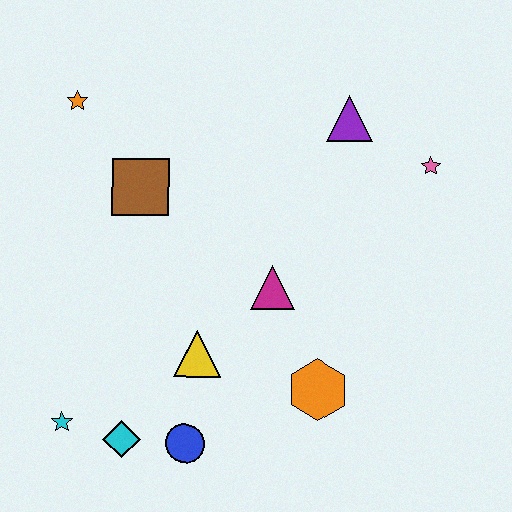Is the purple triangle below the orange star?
Yes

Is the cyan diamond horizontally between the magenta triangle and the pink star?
No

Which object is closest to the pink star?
The purple triangle is closest to the pink star.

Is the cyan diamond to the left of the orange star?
No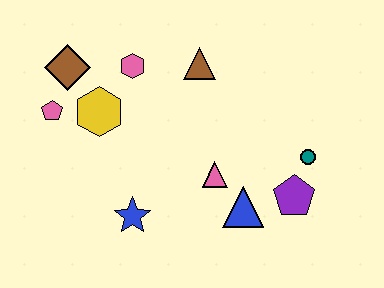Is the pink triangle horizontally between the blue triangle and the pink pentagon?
Yes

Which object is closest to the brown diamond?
The pink pentagon is closest to the brown diamond.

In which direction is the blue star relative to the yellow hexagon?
The blue star is below the yellow hexagon.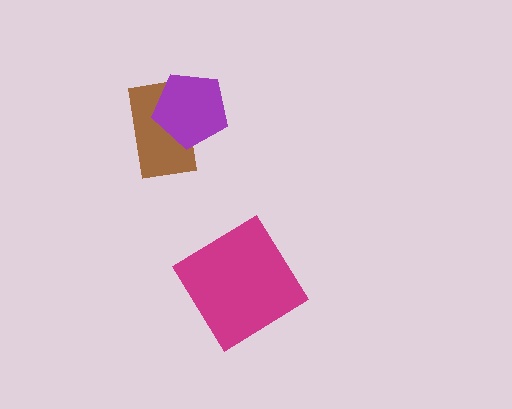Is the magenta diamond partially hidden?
No, no other shape covers it.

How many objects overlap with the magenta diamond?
0 objects overlap with the magenta diamond.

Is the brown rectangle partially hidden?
Yes, it is partially covered by another shape.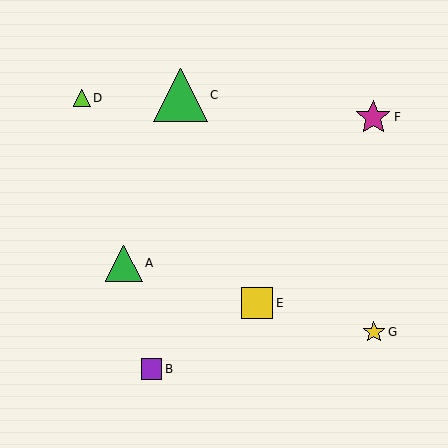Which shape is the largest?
The green triangle (labeled C) is the largest.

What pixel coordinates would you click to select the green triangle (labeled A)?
Click at (124, 264) to select the green triangle A.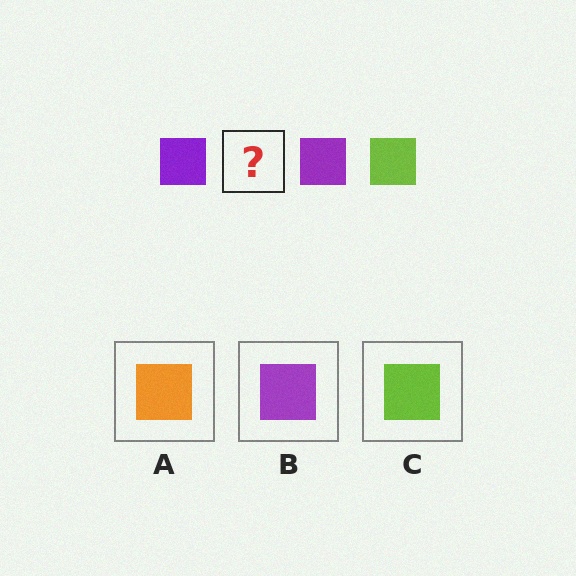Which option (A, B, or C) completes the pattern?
C.